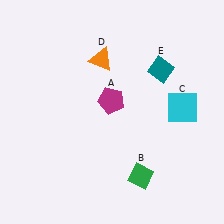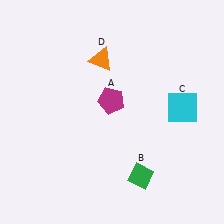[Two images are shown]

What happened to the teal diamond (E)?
The teal diamond (E) was removed in Image 2. It was in the top-right area of Image 1.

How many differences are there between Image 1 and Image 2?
There is 1 difference between the two images.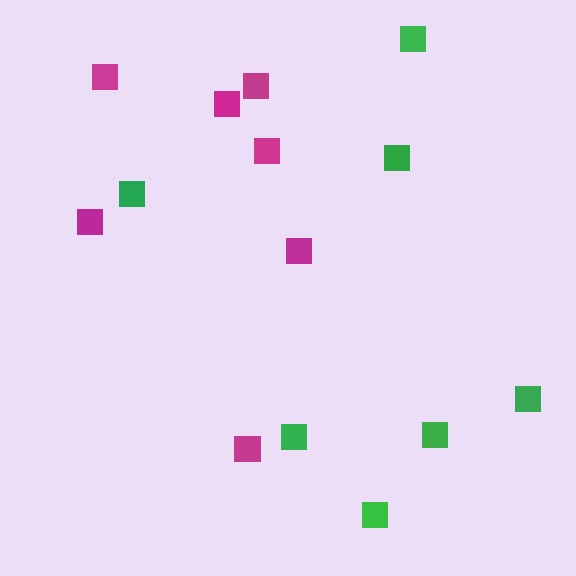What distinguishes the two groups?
There are 2 groups: one group of magenta squares (7) and one group of green squares (7).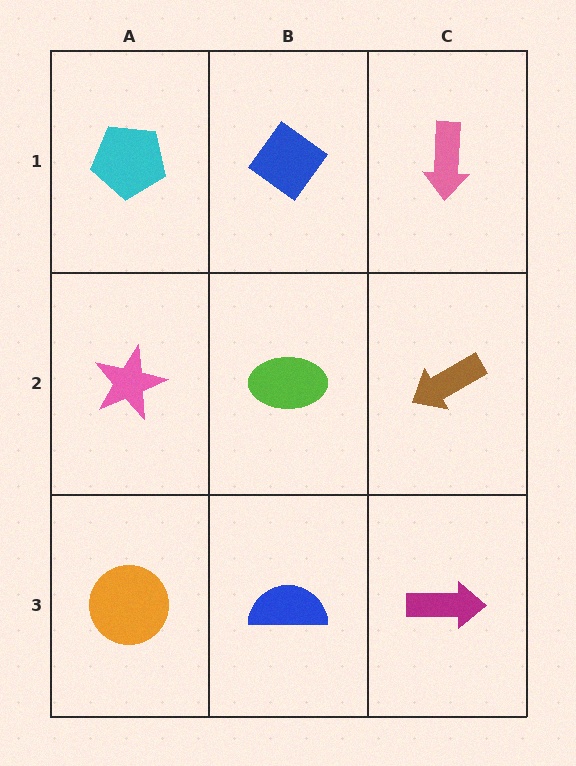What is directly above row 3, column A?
A pink star.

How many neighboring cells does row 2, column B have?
4.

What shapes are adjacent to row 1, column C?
A brown arrow (row 2, column C), a blue diamond (row 1, column B).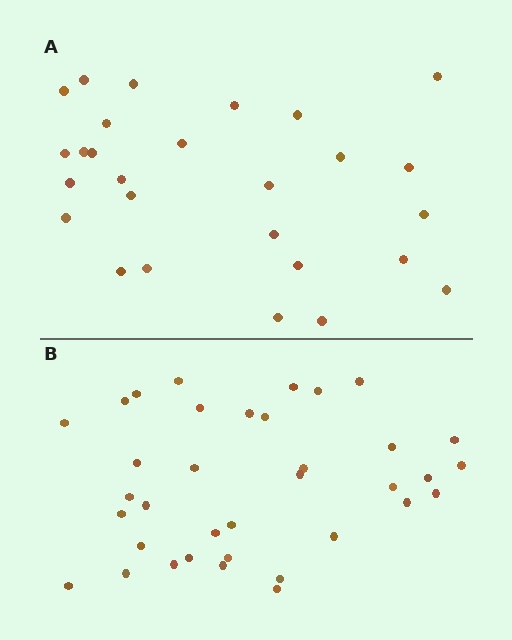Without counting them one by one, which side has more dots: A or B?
Region B (the bottom region) has more dots.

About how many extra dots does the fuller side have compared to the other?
Region B has roughly 8 or so more dots than region A.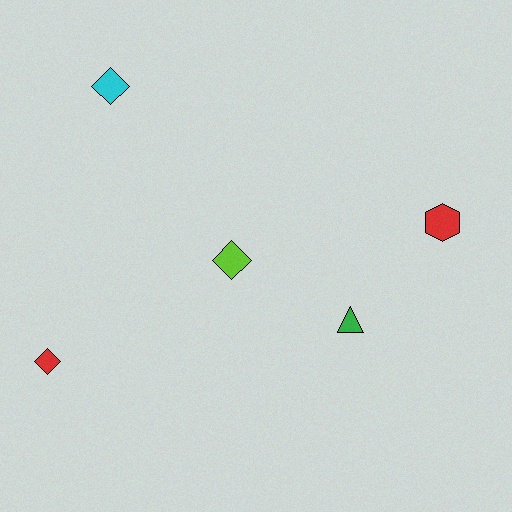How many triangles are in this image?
There is 1 triangle.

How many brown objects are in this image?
There are no brown objects.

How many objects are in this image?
There are 5 objects.